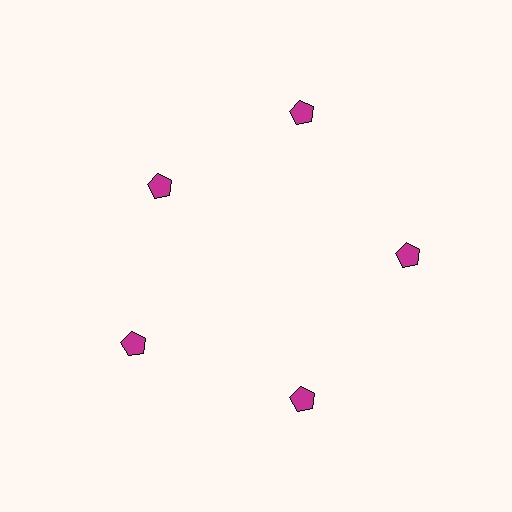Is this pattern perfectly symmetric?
No. The 5 magenta pentagons are arranged in a ring, but one element near the 10 o'clock position is pulled inward toward the center, breaking the 5-fold rotational symmetry.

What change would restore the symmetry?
The symmetry would be restored by moving it outward, back onto the ring so that all 5 pentagons sit at equal angles and equal distance from the center.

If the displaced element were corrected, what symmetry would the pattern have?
It would have 5-fold rotational symmetry — the pattern would map onto itself every 72 degrees.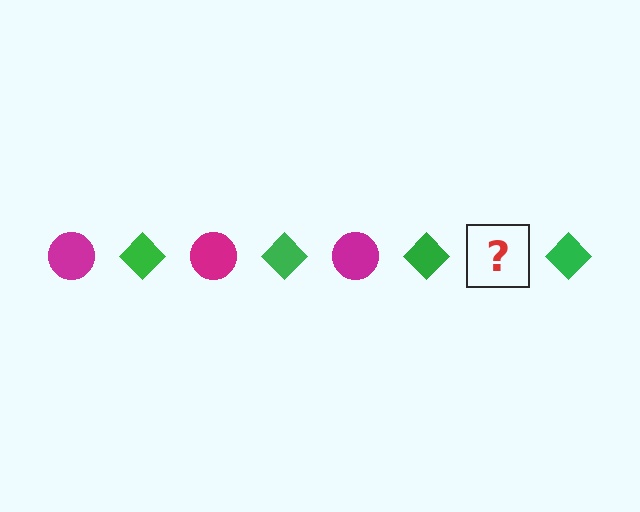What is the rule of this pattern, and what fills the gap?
The rule is that the pattern alternates between magenta circle and green diamond. The gap should be filled with a magenta circle.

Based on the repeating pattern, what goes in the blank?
The blank should be a magenta circle.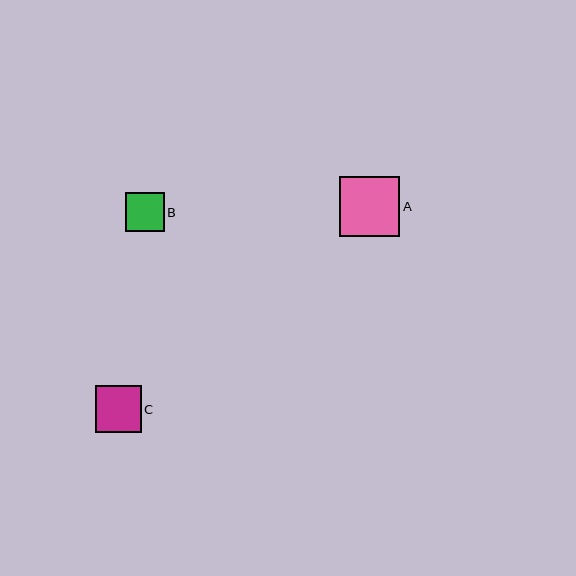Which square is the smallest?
Square B is the smallest with a size of approximately 39 pixels.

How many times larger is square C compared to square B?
Square C is approximately 1.2 times the size of square B.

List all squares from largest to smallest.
From largest to smallest: A, C, B.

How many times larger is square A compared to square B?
Square A is approximately 1.5 times the size of square B.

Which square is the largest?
Square A is the largest with a size of approximately 60 pixels.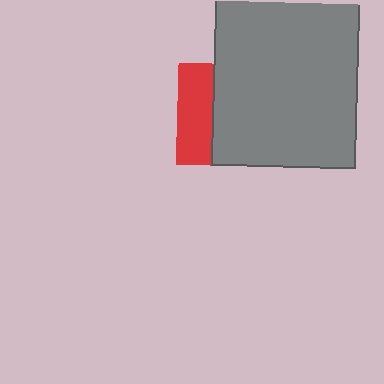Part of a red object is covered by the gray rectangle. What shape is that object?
It is a square.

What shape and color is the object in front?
The object in front is a gray rectangle.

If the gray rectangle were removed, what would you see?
You would see the complete red square.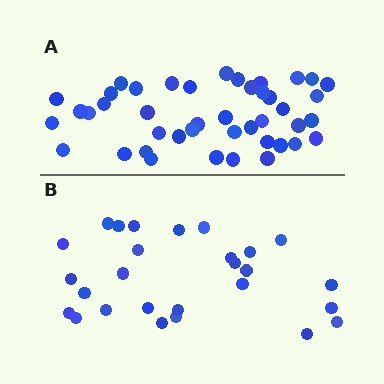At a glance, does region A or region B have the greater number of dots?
Region A (the top region) has more dots.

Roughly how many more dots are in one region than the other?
Region A has approximately 15 more dots than region B.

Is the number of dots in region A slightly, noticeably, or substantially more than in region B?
Region A has substantially more. The ratio is roughly 1.6 to 1.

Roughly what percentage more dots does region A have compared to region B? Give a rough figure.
About 60% more.